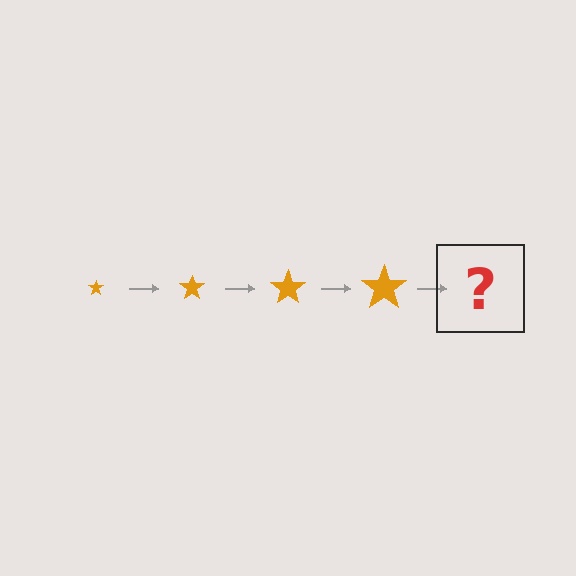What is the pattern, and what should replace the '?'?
The pattern is that the star gets progressively larger each step. The '?' should be an orange star, larger than the previous one.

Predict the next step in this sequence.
The next step is an orange star, larger than the previous one.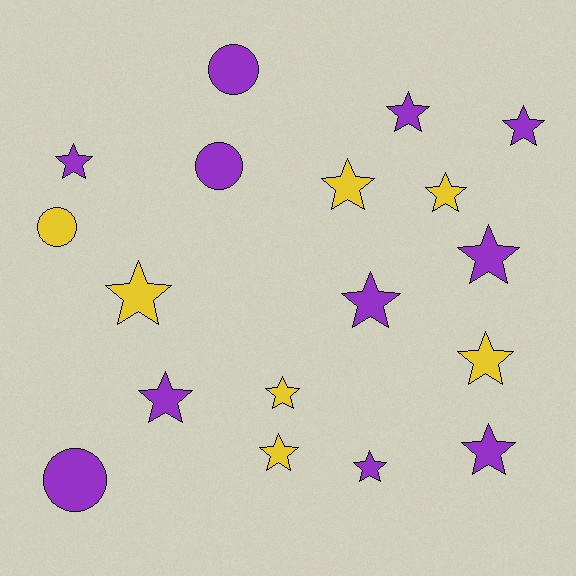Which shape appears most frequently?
Star, with 14 objects.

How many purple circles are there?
There are 3 purple circles.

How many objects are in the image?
There are 18 objects.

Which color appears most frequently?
Purple, with 11 objects.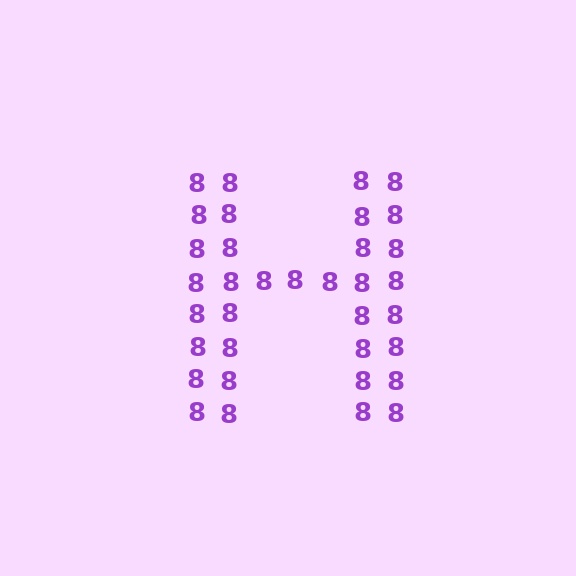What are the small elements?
The small elements are digit 8's.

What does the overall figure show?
The overall figure shows the letter H.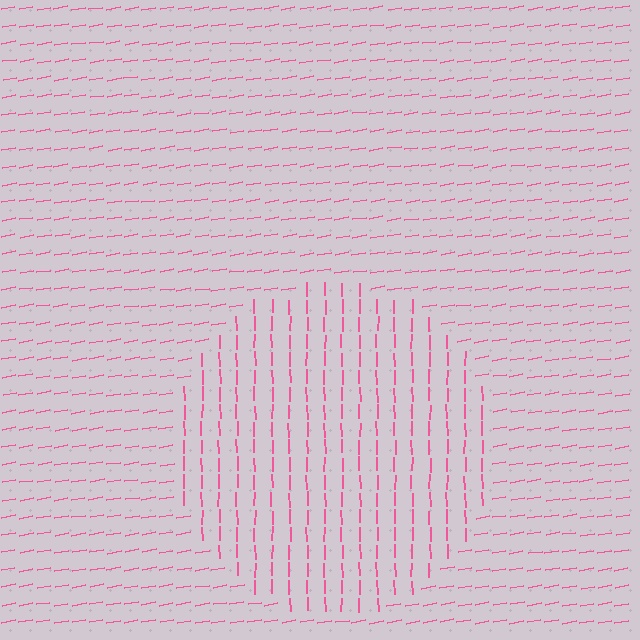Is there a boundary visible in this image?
Yes, there is a texture boundary formed by a change in line orientation.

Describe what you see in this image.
The image is filled with small pink line segments. A circle region in the image has lines oriented differently from the surrounding lines, creating a visible texture boundary.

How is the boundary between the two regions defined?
The boundary is defined purely by a change in line orientation (approximately 81 degrees difference). All lines are the same color and thickness.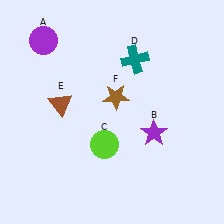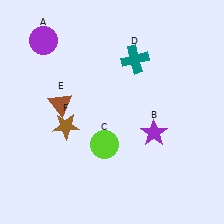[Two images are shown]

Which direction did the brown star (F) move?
The brown star (F) moved left.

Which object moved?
The brown star (F) moved left.